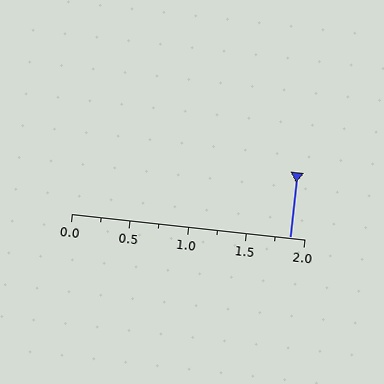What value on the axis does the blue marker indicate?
The marker indicates approximately 1.88.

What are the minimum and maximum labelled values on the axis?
The axis runs from 0.0 to 2.0.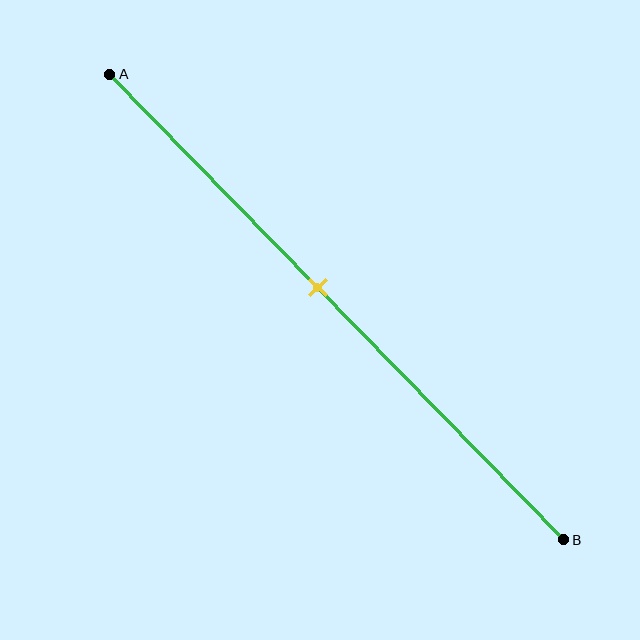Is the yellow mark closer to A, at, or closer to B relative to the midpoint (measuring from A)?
The yellow mark is closer to point A than the midpoint of segment AB.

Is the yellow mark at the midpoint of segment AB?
No, the mark is at about 45% from A, not at the 50% midpoint.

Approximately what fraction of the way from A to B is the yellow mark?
The yellow mark is approximately 45% of the way from A to B.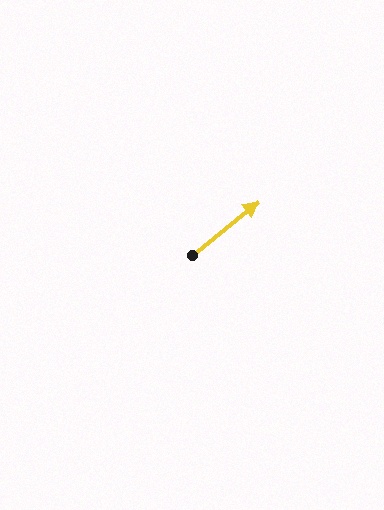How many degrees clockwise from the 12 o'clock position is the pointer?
Approximately 51 degrees.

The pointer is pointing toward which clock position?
Roughly 2 o'clock.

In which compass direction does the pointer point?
Northeast.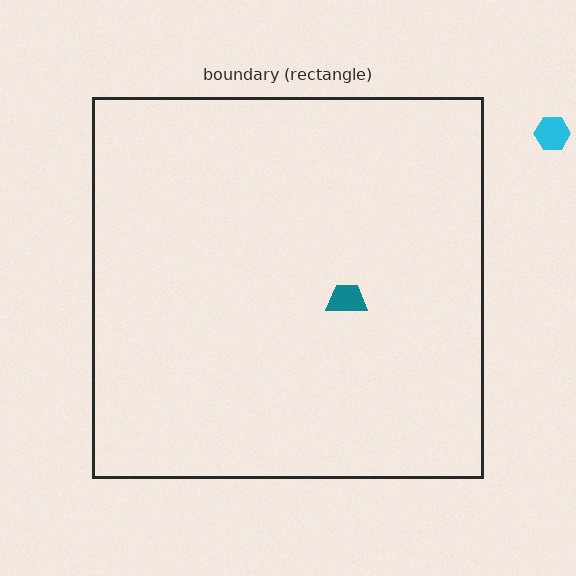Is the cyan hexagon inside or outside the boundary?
Outside.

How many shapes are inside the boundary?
1 inside, 1 outside.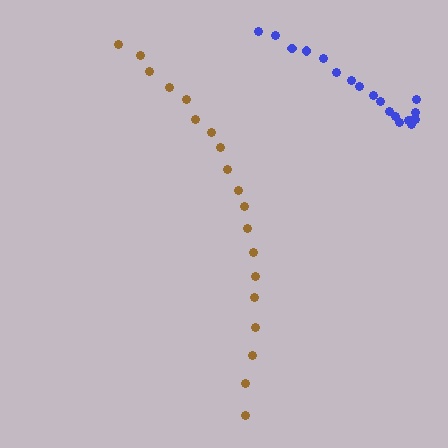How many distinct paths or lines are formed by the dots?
There are 2 distinct paths.